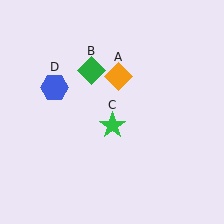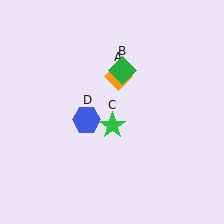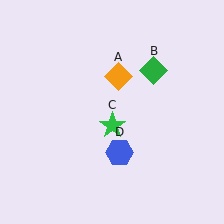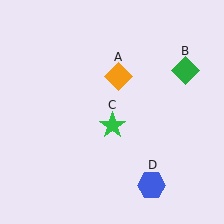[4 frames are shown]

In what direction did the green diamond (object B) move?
The green diamond (object B) moved right.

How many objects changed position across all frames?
2 objects changed position: green diamond (object B), blue hexagon (object D).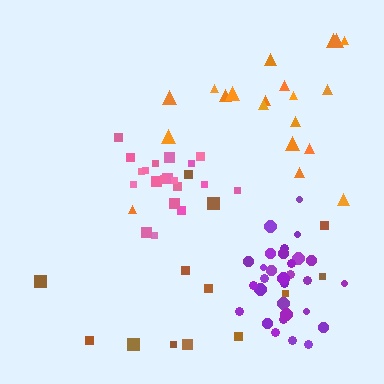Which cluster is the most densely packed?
Pink.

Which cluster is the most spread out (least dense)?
Brown.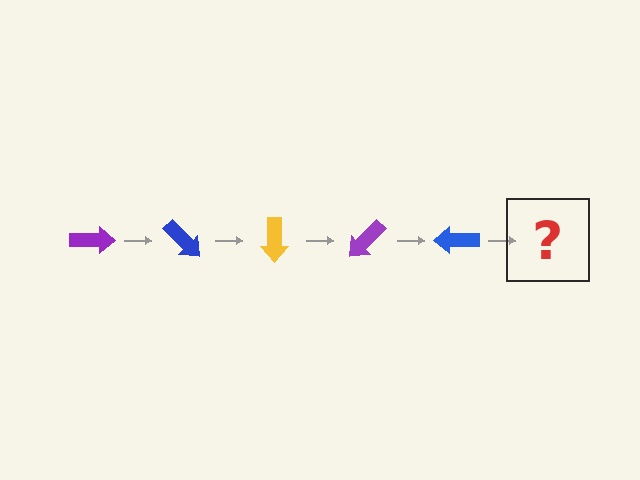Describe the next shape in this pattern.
It should be a yellow arrow, rotated 225 degrees from the start.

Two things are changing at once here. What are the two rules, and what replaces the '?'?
The two rules are that it rotates 45 degrees each step and the color cycles through purple, blue, and yellow. The '?' should be a yellow arrow, rotated 225 degrees from the start.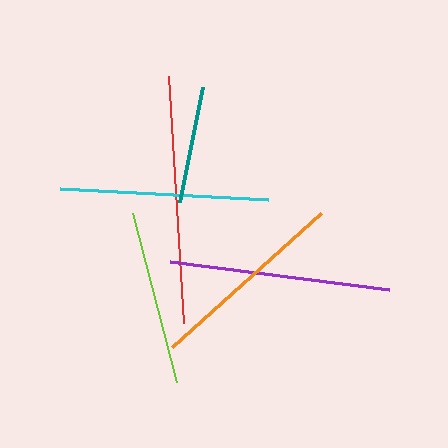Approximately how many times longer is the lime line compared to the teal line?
The lime line is approximately 1.5 times the length of the teal line.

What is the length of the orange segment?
The orange segment is approximately 200 pixels long.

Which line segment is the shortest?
The teal line is the shortest at approximately 118 pixels.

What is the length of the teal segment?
The teal segment is approximately 118 pixels long.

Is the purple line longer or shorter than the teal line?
The purple line is longer than the teal line.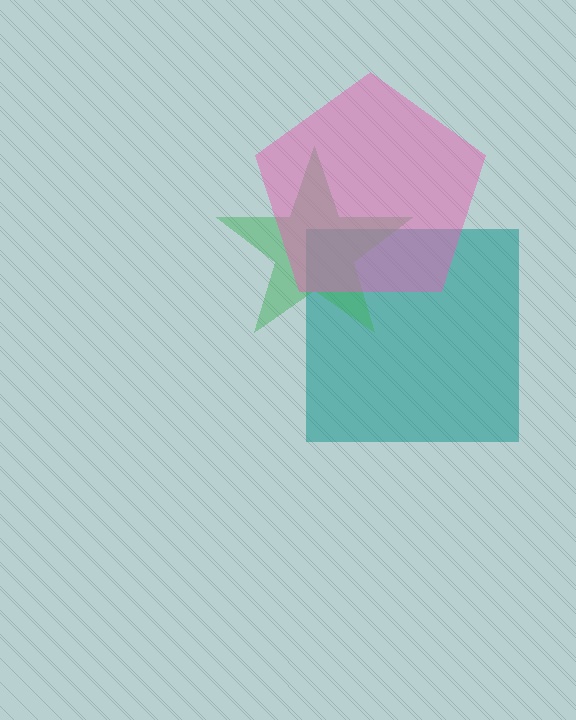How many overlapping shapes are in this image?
There are 3 overlapping shapes in the image.